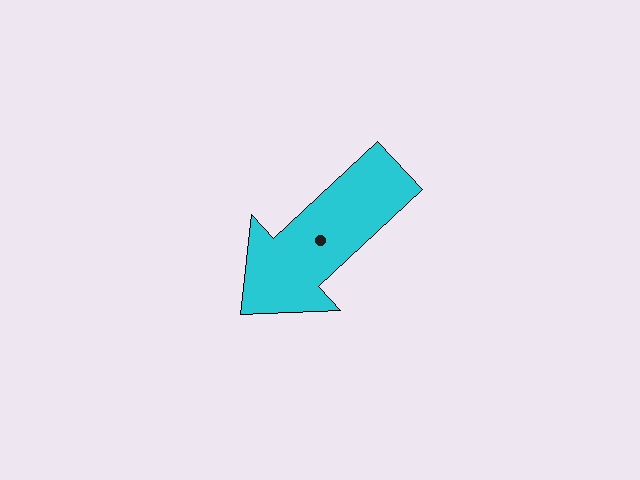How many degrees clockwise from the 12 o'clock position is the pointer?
Approximately 227 degrees.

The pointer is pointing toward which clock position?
Roughly 8 o'clock.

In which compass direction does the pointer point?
Southwest.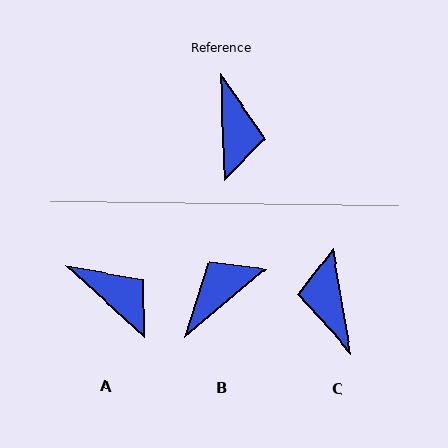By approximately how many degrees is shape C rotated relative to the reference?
Approximately 172 degrees clockwise.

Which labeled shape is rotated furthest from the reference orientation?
C, about 172 degrees away.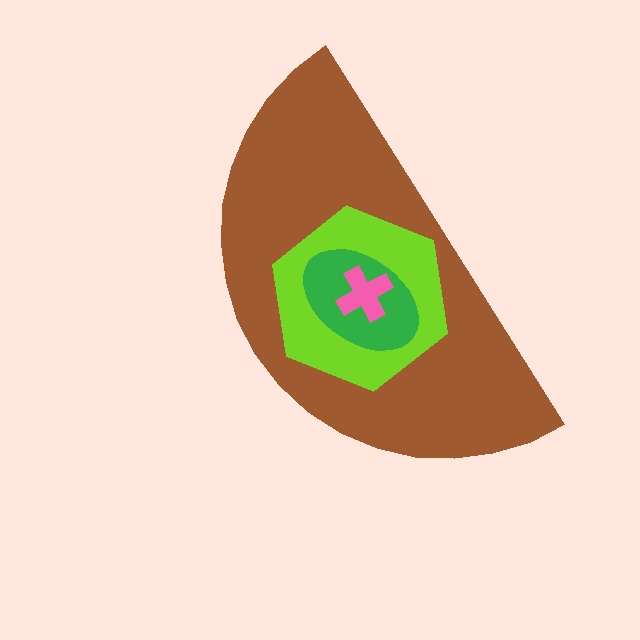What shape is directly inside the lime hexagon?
The green ellipse.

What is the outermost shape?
The brown semicircle.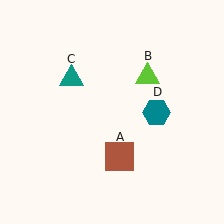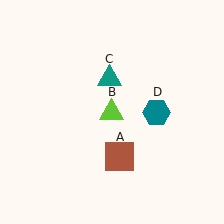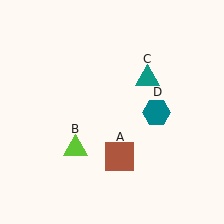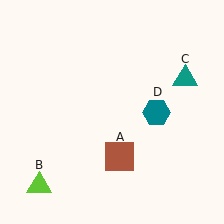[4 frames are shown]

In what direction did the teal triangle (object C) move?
The teal triangle (object C) moved right.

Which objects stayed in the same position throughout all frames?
Brown square (object A) and teal hexagon (object D) remained stationary.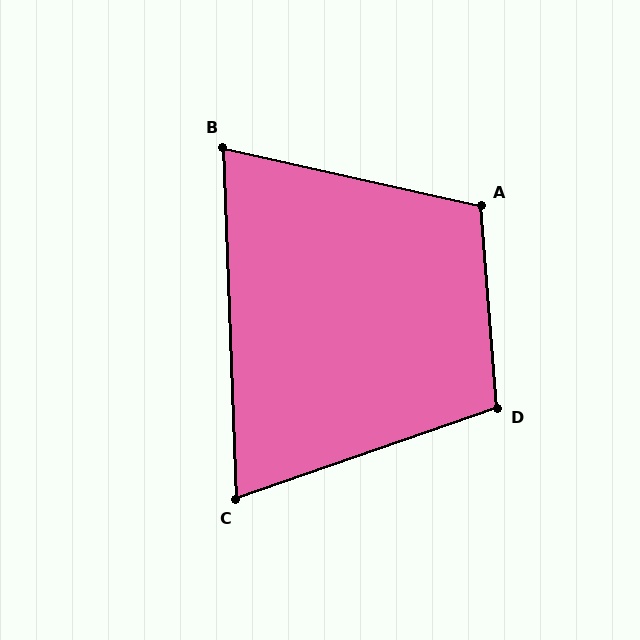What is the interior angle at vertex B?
Approximately 75 degrees (acute).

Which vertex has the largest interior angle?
A, at approximately 107 degrees.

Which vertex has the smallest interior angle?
C, at approximately 73 degrees.